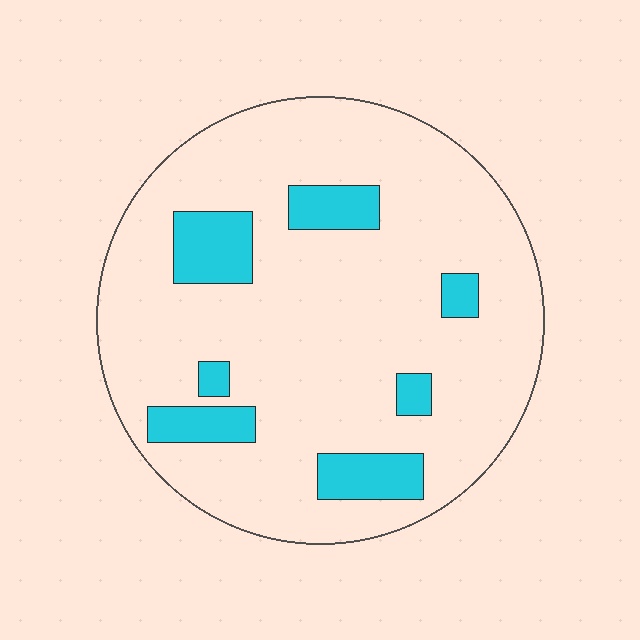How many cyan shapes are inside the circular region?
7.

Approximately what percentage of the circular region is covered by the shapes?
Approximately 15%.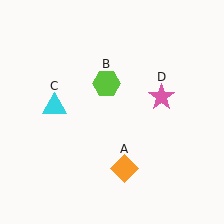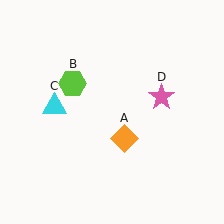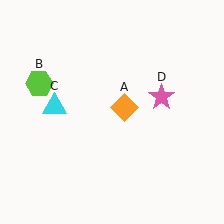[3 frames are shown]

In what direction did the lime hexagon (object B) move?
The lime hexagon (object B) moved left.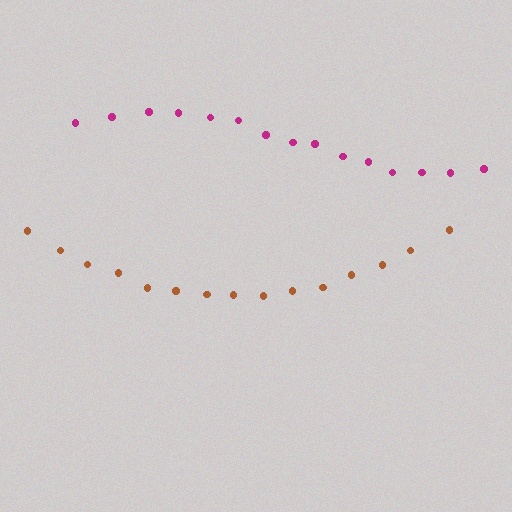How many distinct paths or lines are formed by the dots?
There are 2 distinct paths.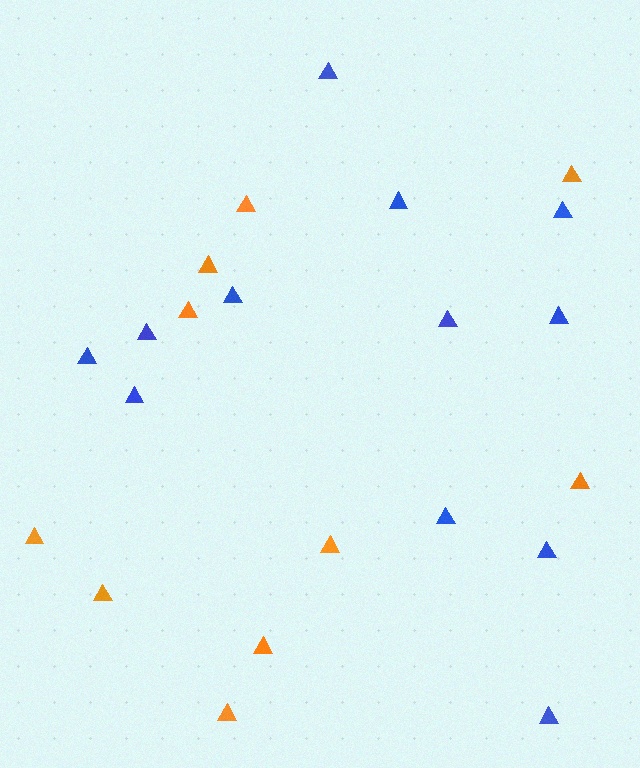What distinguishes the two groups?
There are 2 groups: one group of blue triangles (12) and one group of orange triangles (10).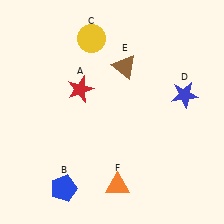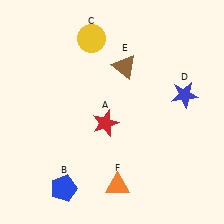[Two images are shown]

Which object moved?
The red star (A) moved down.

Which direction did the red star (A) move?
The red star (A) moved down.